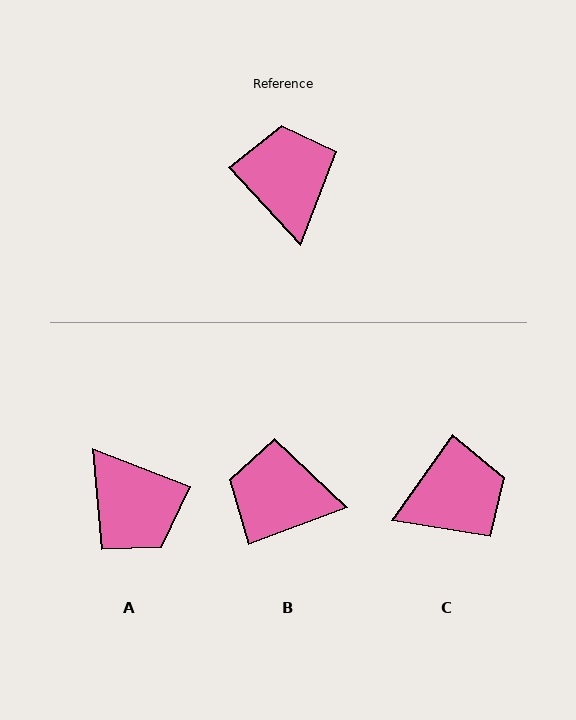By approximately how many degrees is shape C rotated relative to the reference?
Approximately 78 degrees clockwise.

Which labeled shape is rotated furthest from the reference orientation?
A, about 154 degrees away.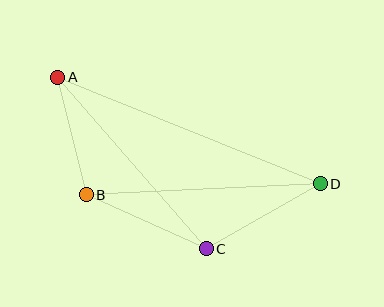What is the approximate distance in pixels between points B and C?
The distance between B and C is approximately 132 pixels.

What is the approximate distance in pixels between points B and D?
The distance between B and D is approximately 234 pixels.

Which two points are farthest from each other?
Points A and D are farthest from each other.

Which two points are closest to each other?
Points A and B are closest to each other.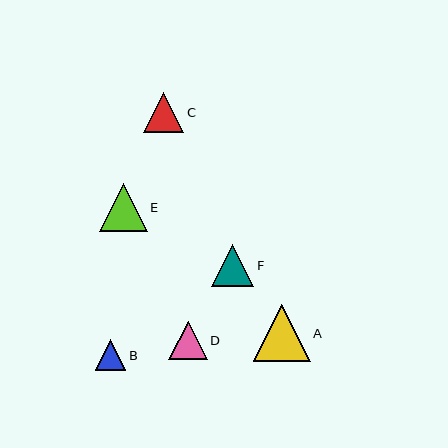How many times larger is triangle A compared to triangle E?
Triangle A is approximately 1.2 times the size of triangle E.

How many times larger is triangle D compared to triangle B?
Triangle D is approximately 1.2 times the size of triangle B.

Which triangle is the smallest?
Triangle B is the smallest with a size of approximately 31 pixels.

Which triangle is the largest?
Triangle A is the largest with a size of approximately 57 pixels.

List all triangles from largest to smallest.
From largest to smallest: A, E, F, C, D, B.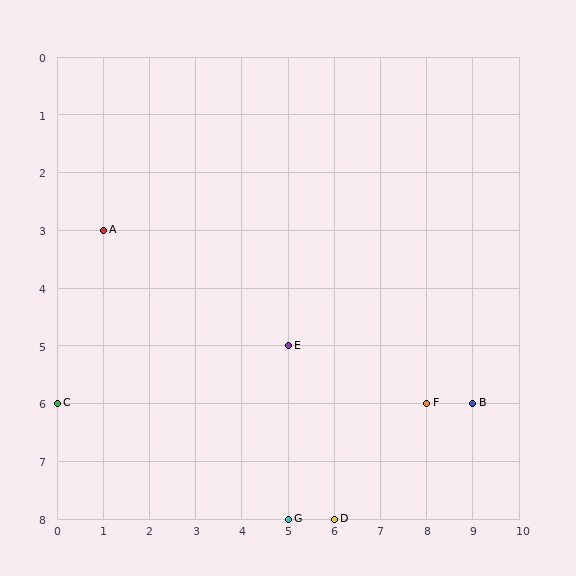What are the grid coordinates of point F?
Point F is at grid coordinates (8, 6).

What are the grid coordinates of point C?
Point C is at grid coordinates (0, 6).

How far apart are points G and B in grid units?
Points G and B are 4 columns and 2 rows apart (about 4.5 grid units diagonally).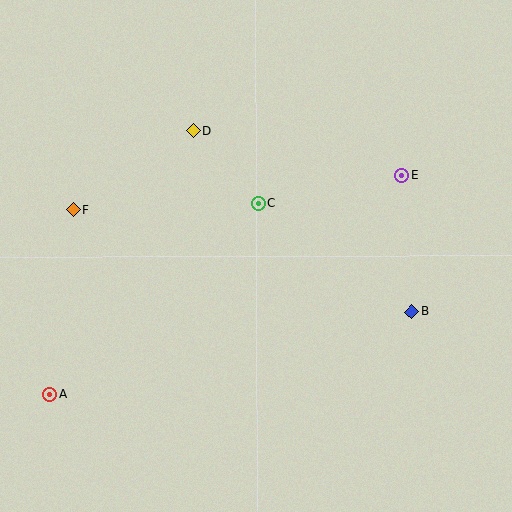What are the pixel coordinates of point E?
Point E is at (402, 175).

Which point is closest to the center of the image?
Point C at (258, 203) is closest to the center.